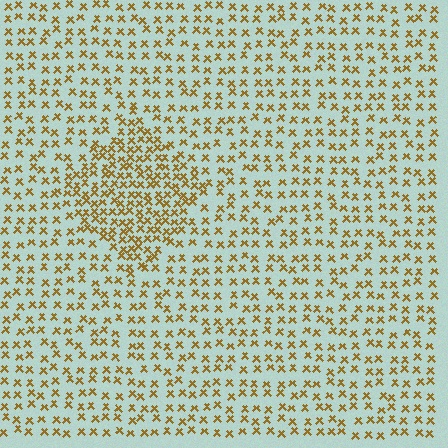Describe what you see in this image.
The image contains small brown elements arranged at two different densities. A diamond-shaped region is visible where the elements are more densely packed than the surrounding area.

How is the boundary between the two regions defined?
The boundary is defined by a change in element density (approximately 1.9x ratio). All elements are the same color, size, and shape.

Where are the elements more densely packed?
The elements are more densely packed inside the diamond boundary.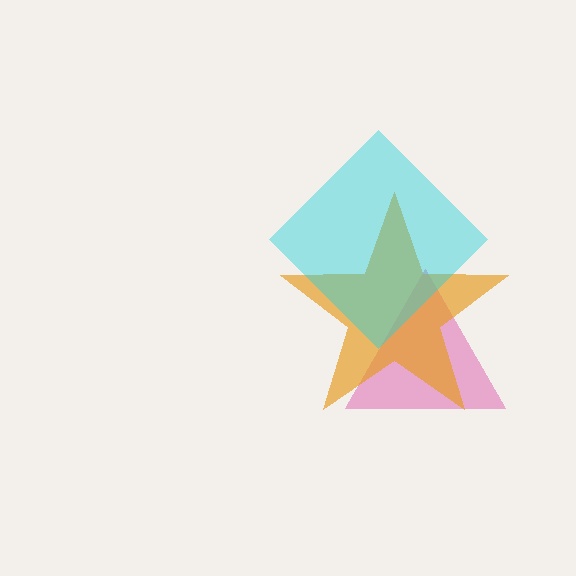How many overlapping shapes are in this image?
There are 3 overlapping shapes in the image.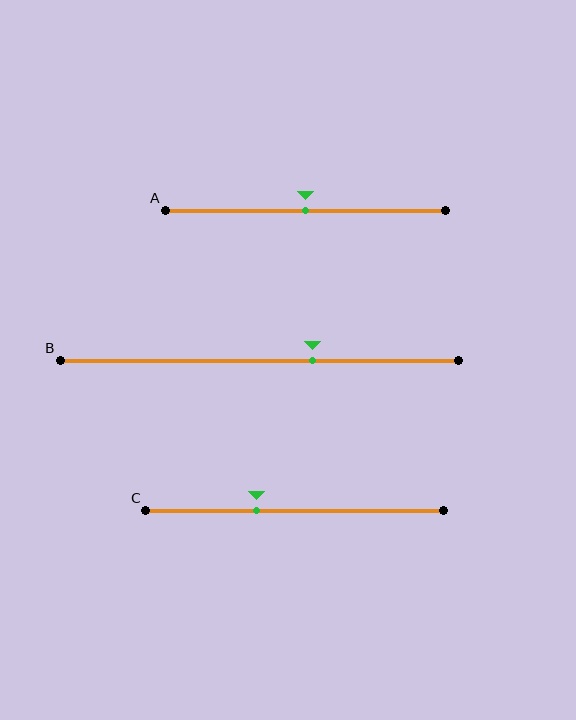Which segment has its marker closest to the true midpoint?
Segment A has its marker closest to the true midpoint.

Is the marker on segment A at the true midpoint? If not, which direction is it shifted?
Yes, the marker on segment A is at the true midpoint.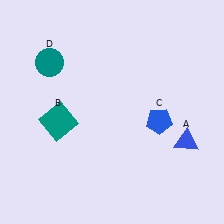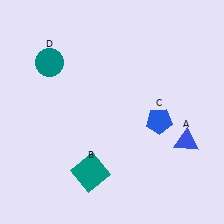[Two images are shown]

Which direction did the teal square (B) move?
The teal square (B) moved down.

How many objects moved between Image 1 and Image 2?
1 object moved between the two images.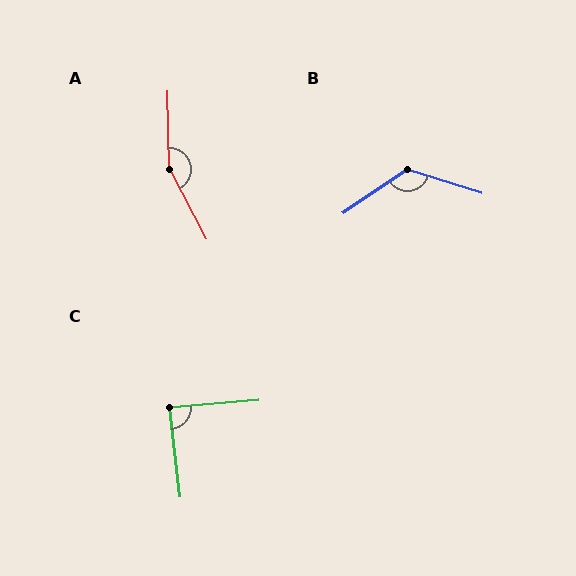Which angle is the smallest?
C, at approximately 88 degrees.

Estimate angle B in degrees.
Approximately 129 degrees.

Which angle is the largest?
A, at approximately 153 degrees.